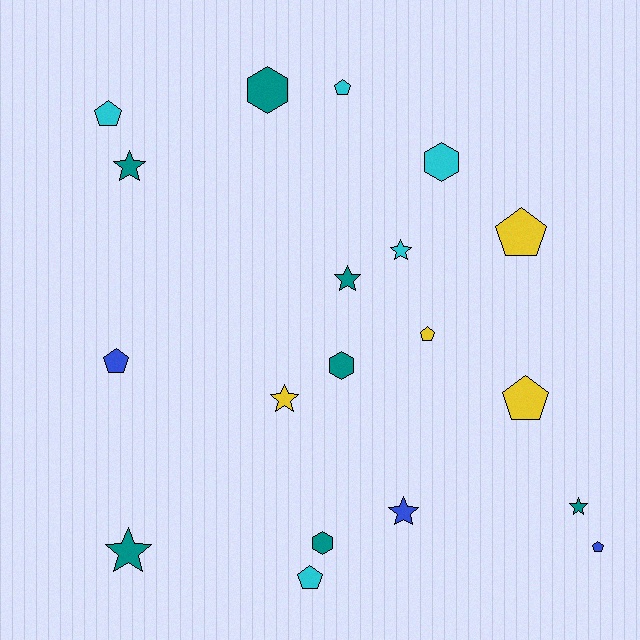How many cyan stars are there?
There is 1 cyan star.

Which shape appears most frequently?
Pentagon, with 8 objects.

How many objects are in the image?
There are 19 objects.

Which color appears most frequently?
Teal, with 7 objects.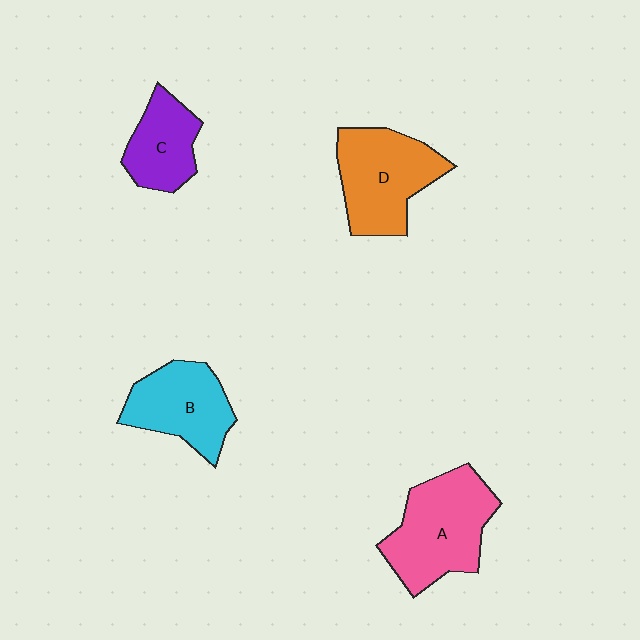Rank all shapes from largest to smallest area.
From largest to smallest: A (pink), D (orange), B (cyan), C (purple).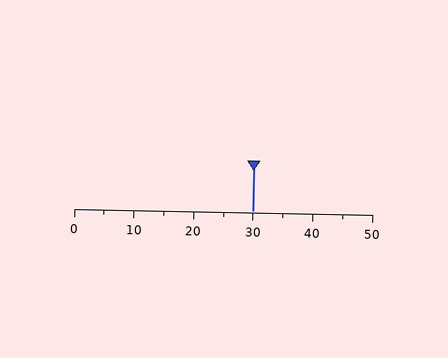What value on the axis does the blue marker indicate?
The marker indicates approximately 30.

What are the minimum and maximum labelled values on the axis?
The axis runs from 0 to 50.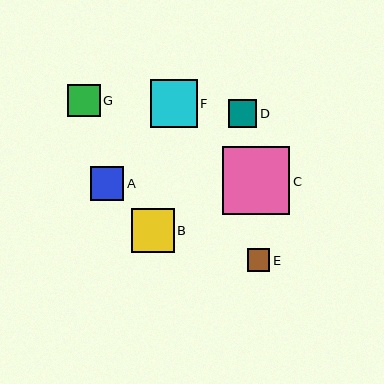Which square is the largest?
Square C is the largest with a size of approximately 68 pixels.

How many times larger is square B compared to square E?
Square B is approximately 1.9 times the size of square E.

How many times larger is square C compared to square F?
Square C is approximately 1.4 times the size of square F.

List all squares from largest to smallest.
From largest to smallest: C, F, B, A, G, D, E.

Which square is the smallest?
Square E is the smallest with a size of approximately 22 pixels.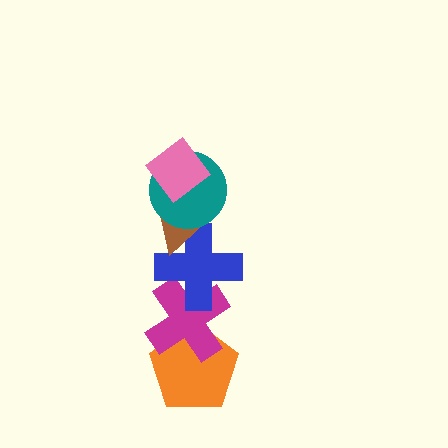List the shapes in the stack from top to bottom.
From top to bottom: the pink diamond, the teal circle, the brown triangle, the blue cross, the magenta cross, the orange pentagon.